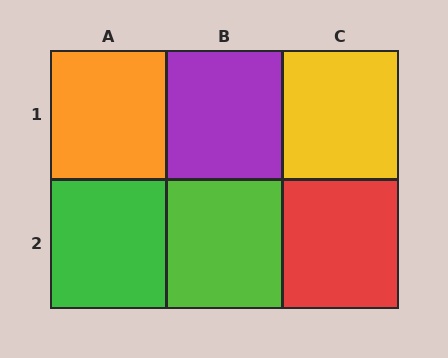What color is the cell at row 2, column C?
Red.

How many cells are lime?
1 cell is lime.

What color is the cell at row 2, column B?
Lime.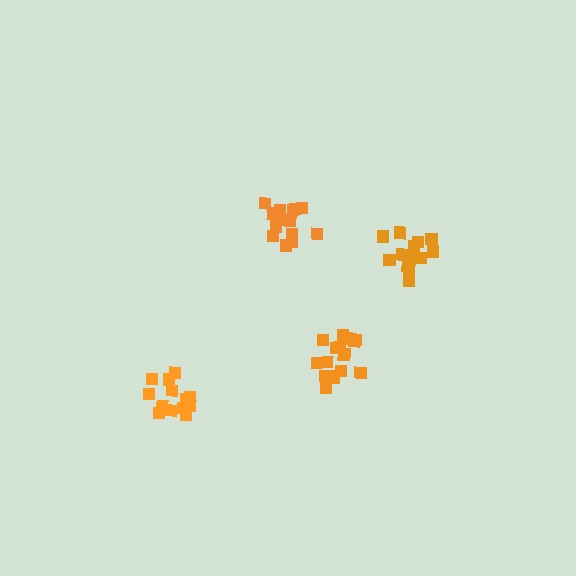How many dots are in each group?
Group 1: 13 dots, Group 2: 16 dots, Group 3: 16 dots, Group 4: 16 dots (61 total).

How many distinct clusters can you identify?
There are 4 distinct clusters.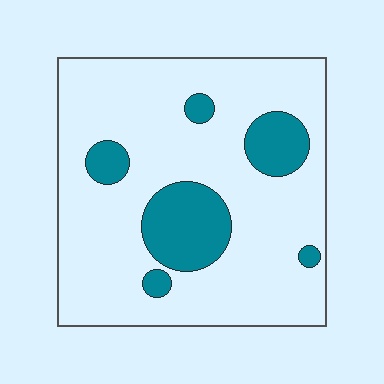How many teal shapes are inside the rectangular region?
6.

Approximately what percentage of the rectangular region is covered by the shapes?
Approximately 20%.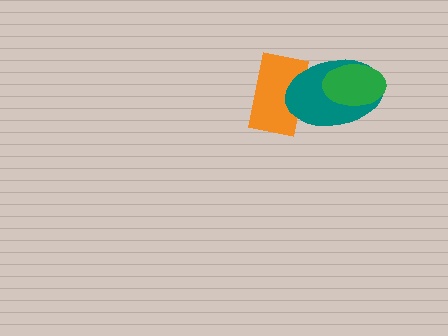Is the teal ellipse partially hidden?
Yes, it is partially covered by another shape.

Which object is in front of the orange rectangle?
The teal ellipse is in front of the orange rectangle.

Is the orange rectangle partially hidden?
Yes, it is partially covered by another shape.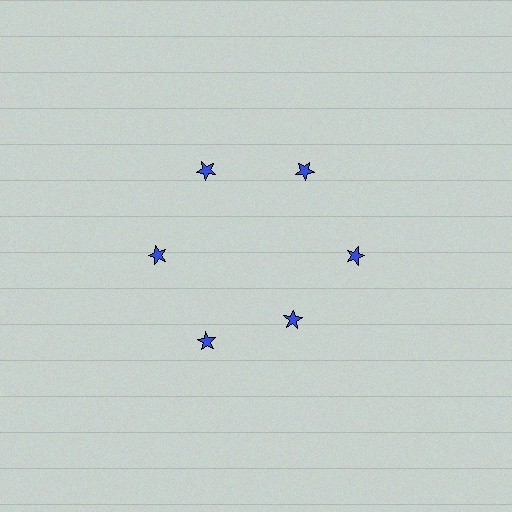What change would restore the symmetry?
The symmetry would be restored by moving it outward, back onto the ring so that all 6 stars sit at equal angles and equal distance from the center.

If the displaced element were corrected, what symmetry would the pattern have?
It would have 6-fold rotational symmetry — the pattern would map onto itself every 60 degrees.